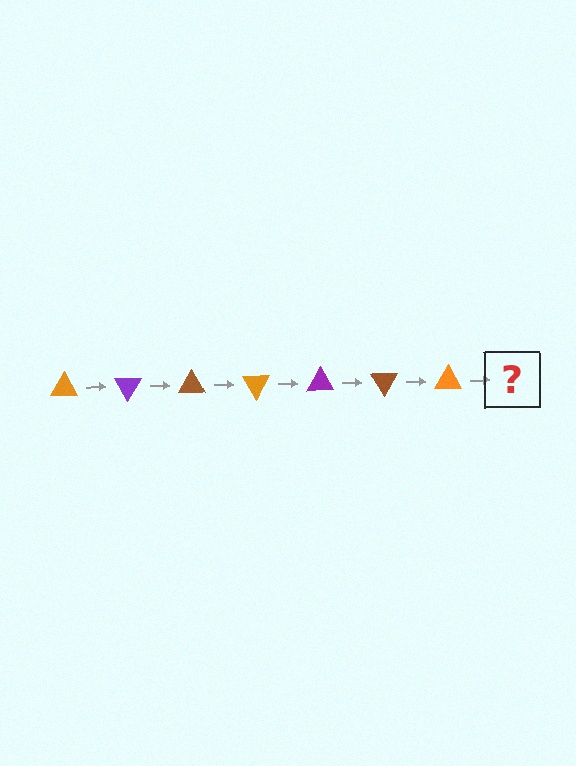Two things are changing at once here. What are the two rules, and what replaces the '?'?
The two rules are that it rotates 60 degrees each step and the color cycles through orange, purple, and brown. The '?' should be a purple triangle, rotated 420 degrees from the start.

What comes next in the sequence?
The next element should be a purple triangle, rotated 420 degrees from the start.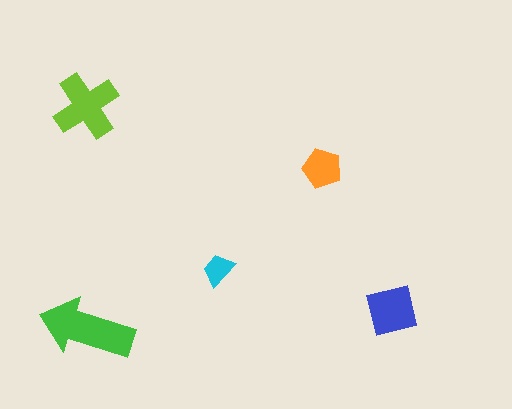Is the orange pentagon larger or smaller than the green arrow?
Smaller.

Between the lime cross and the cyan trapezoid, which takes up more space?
The lime cross.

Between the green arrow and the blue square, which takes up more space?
The green arrow.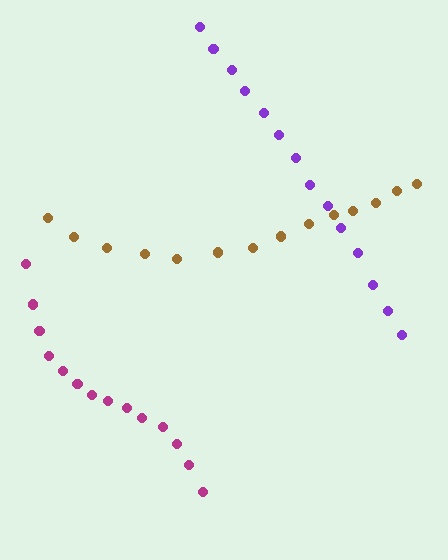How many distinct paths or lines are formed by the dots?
There are 3 distinct paths.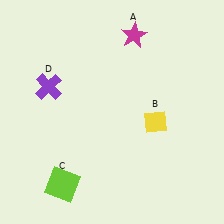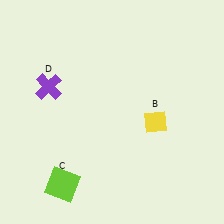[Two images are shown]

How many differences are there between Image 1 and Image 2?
There is 1 difference between the two images.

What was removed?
The magenta star (A) was removed in Image 2.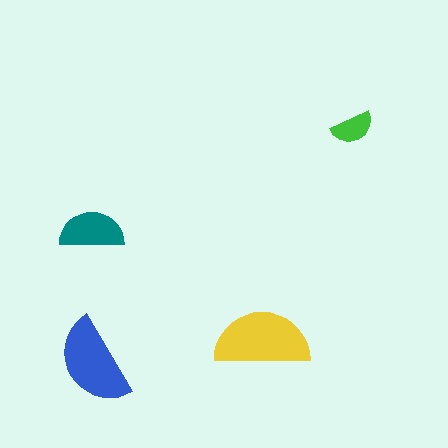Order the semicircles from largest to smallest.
the yellow one, the blue one, the teal one, the green one.